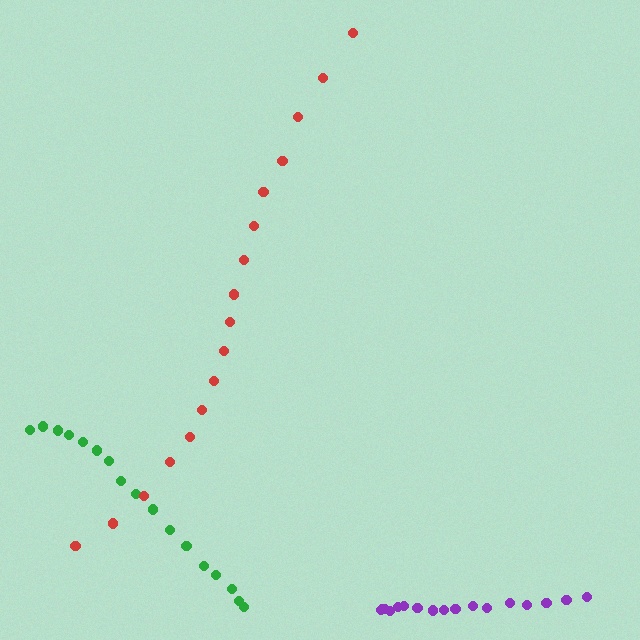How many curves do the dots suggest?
There are 3 distinct paths.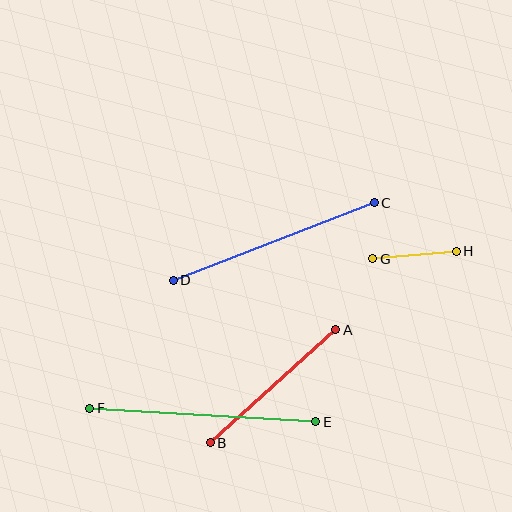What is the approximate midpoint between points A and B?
The midpoint is at approximately (273, 386) pixels.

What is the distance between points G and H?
The distance is approximately 84 pixels.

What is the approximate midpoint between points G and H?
The midpoint is at approximately (415, 255) pixels.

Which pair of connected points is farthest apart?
Points E and F are farthest apart.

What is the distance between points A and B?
The distance is approximately 169 pixels.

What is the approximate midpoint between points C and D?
The midpoint is at approximately (274, 241) pixels.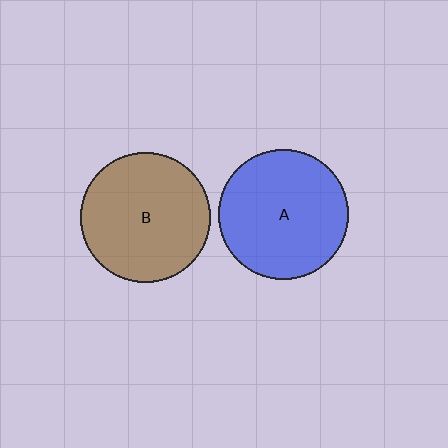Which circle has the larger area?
Circle A (blue).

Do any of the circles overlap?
No, none of the circles overlap.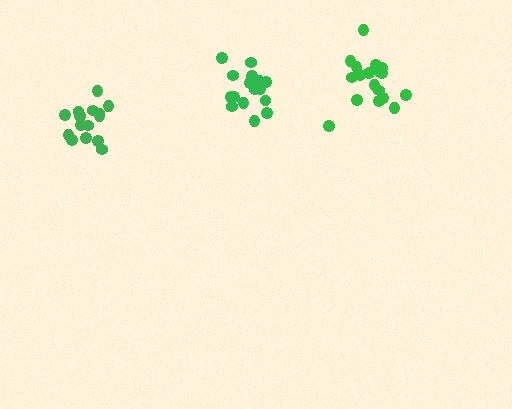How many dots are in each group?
Group 1: 15 dots, Group 2: 18 dots, Group 3: 18 dots (51 total).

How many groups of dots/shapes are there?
There are 3 groups.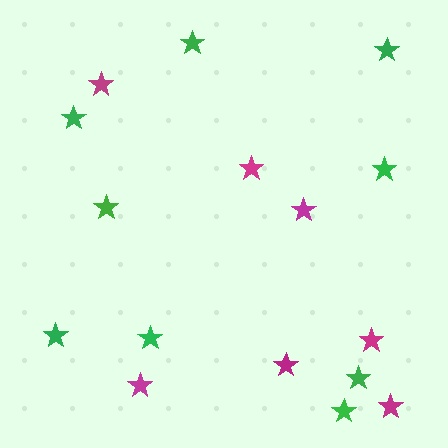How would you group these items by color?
There are 2 groups: one group of green stars (9) and one group of magenta stars (7).